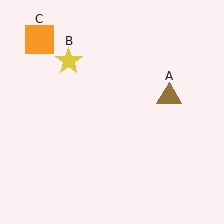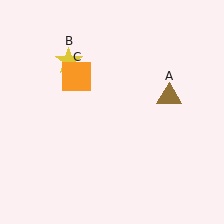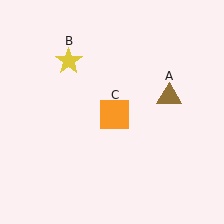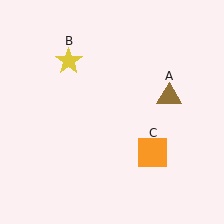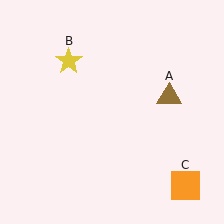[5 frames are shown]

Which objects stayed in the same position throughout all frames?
Brown triangle (object A) and yellow star (object B) remained stationary.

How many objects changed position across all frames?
1 object changed position: orange square (object C).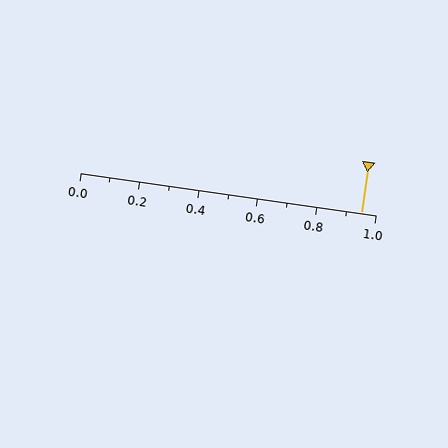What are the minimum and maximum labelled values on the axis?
The axis runs from 0.0 to 1.0.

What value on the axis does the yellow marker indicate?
The marker indicates approximately 0.95.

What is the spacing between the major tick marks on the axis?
The major ticks are spaced 0.2 apart.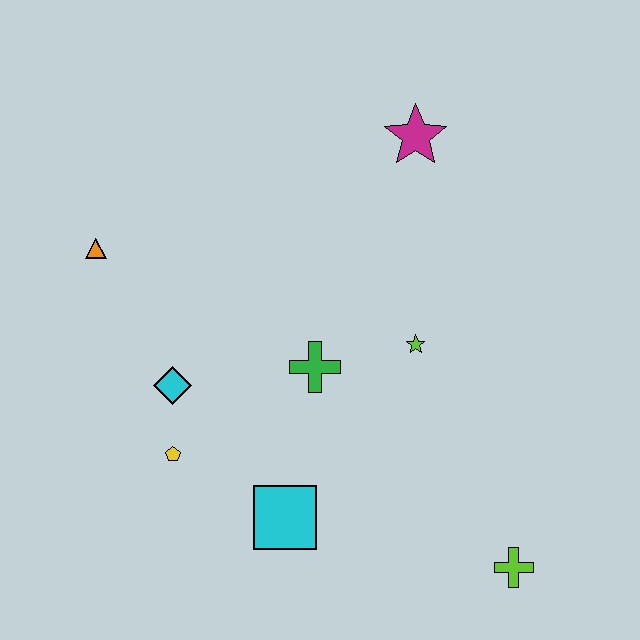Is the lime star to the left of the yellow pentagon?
No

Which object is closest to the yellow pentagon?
The cyan diamond is closest to the yellow pentagon.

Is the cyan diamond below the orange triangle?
Yes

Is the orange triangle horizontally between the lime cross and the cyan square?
No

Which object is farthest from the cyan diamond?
The lime cross is farthest from the cyan diamond.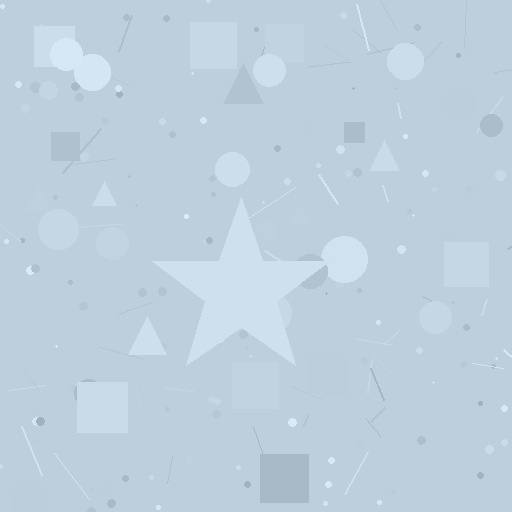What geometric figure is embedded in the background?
A star is embedded in the background.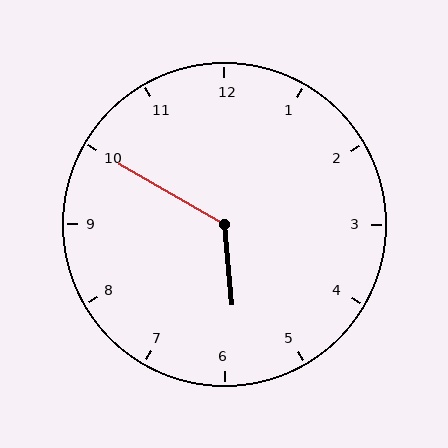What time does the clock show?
5:50.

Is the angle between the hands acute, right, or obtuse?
It is obtuse.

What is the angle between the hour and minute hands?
Approximately 125 degrees.